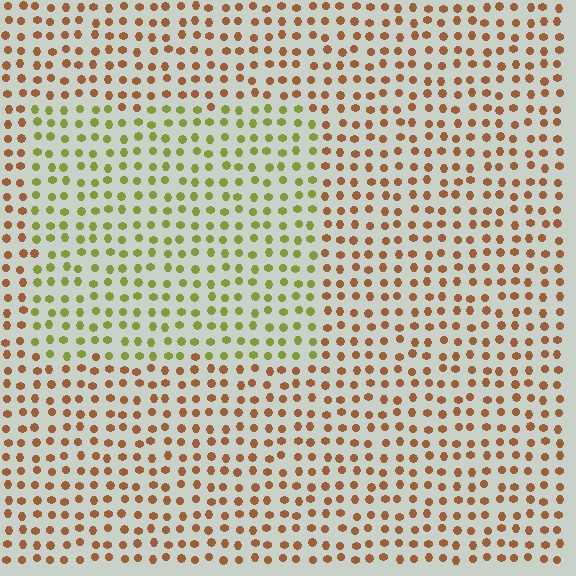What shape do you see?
I see a rectangle.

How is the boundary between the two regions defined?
The boundary is defined purely by a slight shift in hue (about 55 degrees). Spacing, size, and orientation are identical on both sides.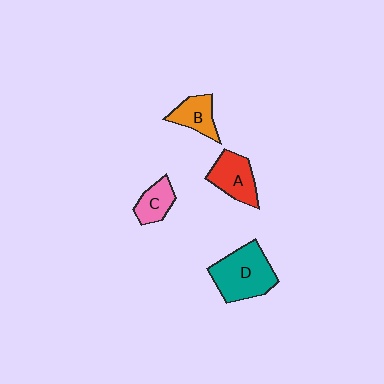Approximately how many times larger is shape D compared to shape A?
Approximately 1.5 times.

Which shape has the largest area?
Shape D (teal).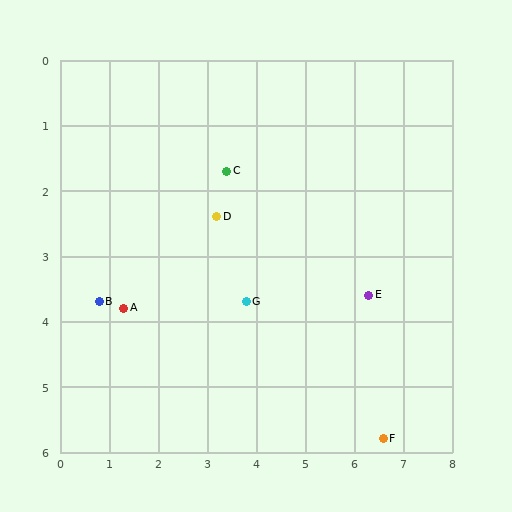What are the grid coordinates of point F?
Point F is at approximately (6.6, 5.8).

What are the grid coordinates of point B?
Point B is at approximately (0.8, 3.7).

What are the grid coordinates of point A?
Point A is at approximately (1.3, 3.8).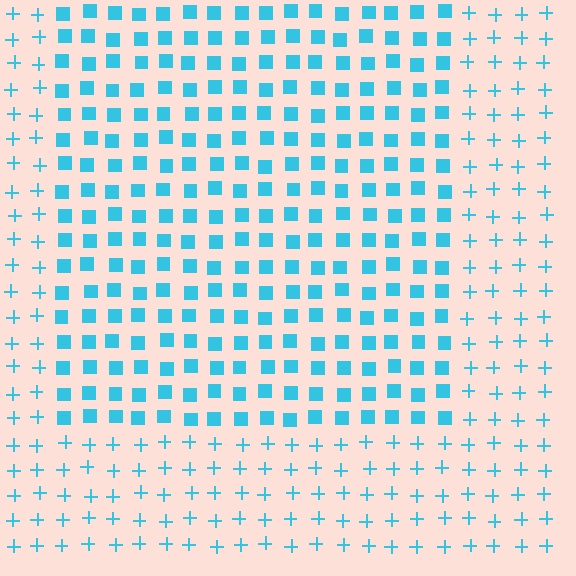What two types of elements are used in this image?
The image uses squares inside the rectangle region and plus signs outside it.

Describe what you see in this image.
The image is filled with small cyan elements arranged in a uniform grid. A rectangle-shaped region contains squares, while the surrounding area contains plus signs. The boundary is defined purely by the change in element shape.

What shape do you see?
I see a rectangle.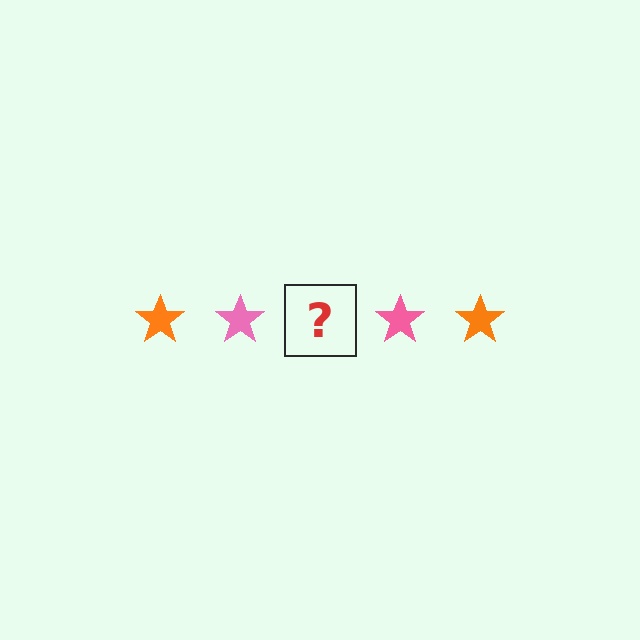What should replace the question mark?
The question mark should be replaced with an orange star.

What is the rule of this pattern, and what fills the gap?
The rule is that the pattern cycles through orange, pink stars. The gap should be filled with an orange star.